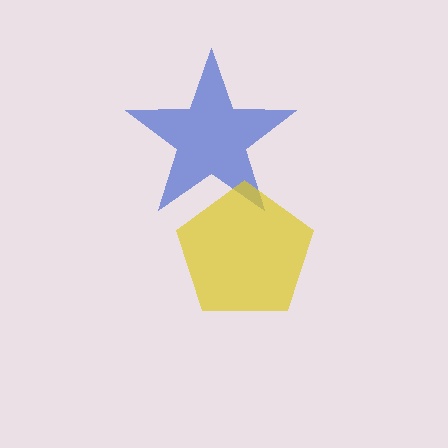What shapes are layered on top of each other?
The layered shapes are: a blue star, a yellow pentagon.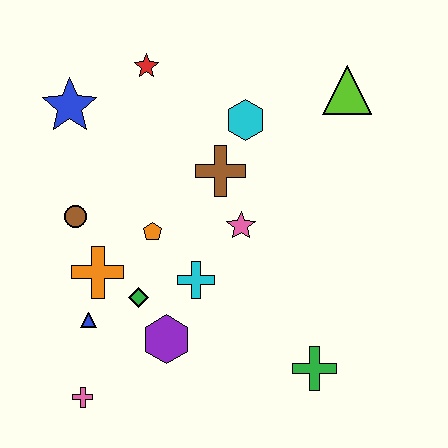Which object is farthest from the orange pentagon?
The lime triangle is farthest from the orange pentagon.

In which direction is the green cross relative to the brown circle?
The green cross is to the right of the brown circle.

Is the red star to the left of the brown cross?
Yes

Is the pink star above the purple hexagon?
Yes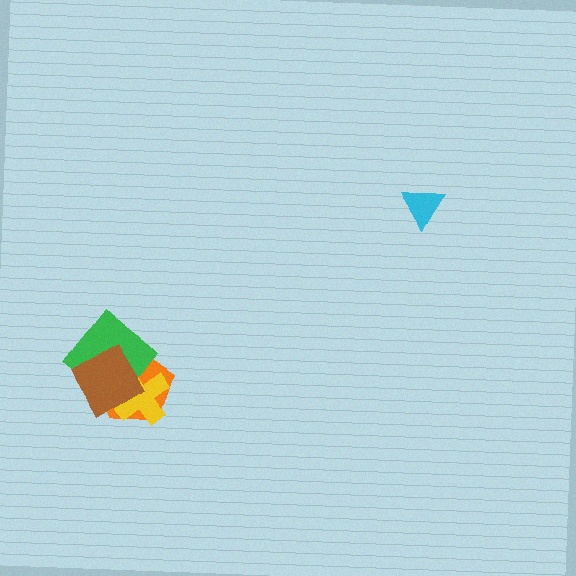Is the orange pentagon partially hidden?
Yes, it is partially covered by another shape.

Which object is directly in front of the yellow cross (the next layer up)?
The green diamond is directly in front of the yellow cross.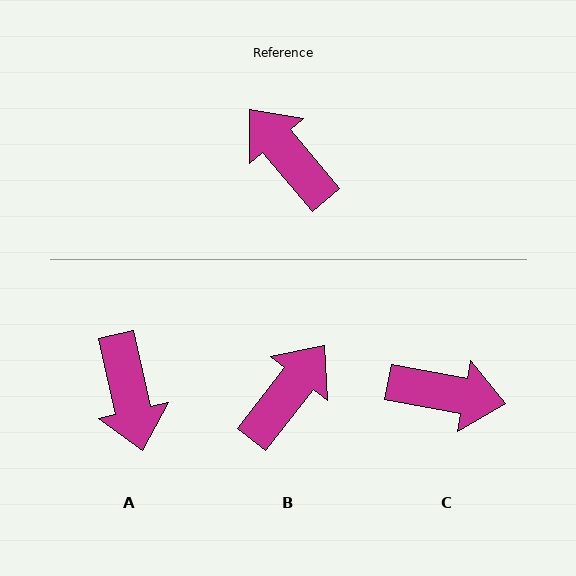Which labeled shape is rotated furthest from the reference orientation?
A, about 153 degrees away.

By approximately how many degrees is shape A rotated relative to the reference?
Approximately 153 degrees counter-clockwise.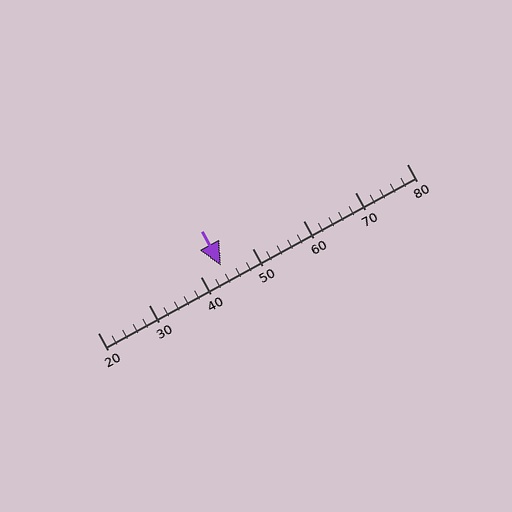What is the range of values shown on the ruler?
The ruler shows values from 20 to 80.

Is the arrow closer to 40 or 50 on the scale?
The arrow is closer to 40.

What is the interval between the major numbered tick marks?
The major tick marks are spaced 10 units apart.